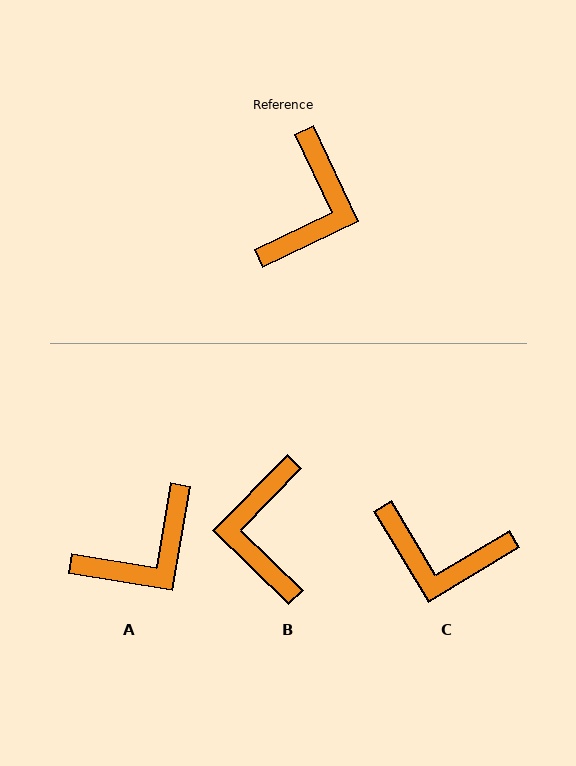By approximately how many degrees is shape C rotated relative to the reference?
Approximately 85 degrees clockwise.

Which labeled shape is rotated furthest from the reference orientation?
B, about 160 degrees away.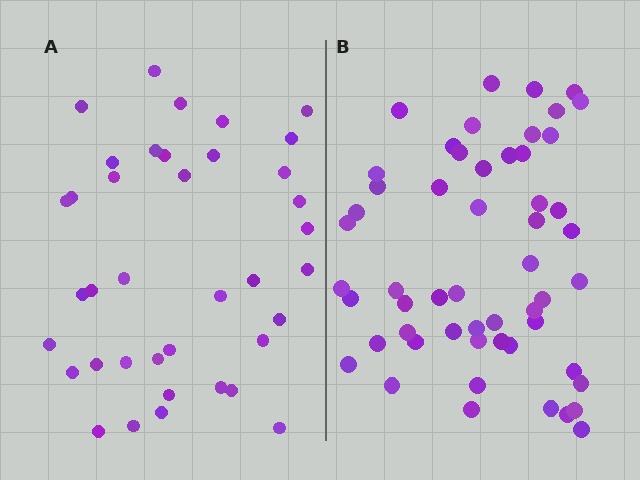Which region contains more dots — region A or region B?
Region B (the right region) has more dots.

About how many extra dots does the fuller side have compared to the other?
Region B has approximately 15 more dots than region A.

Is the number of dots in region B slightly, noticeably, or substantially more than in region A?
Region B has noticeably more, but not dramatically so. The ratio is roughly 1.4 to 1.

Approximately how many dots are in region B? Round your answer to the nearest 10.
About 50 dots. (The exact count is 54, which rounds to 50.)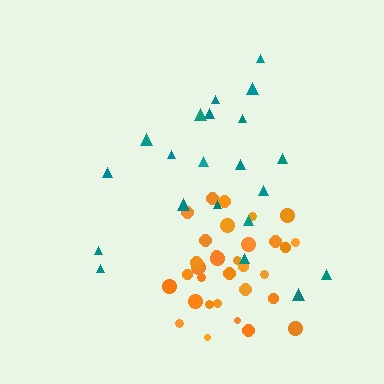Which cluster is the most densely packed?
Orange.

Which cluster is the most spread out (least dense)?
Teal.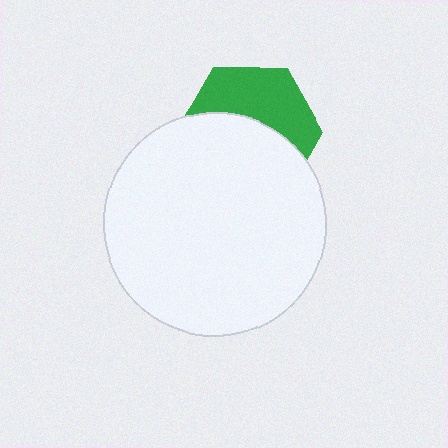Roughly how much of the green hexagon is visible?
A small part of it is visible (roughly 44%).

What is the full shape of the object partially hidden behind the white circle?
The partially hidden object is a green hexagon.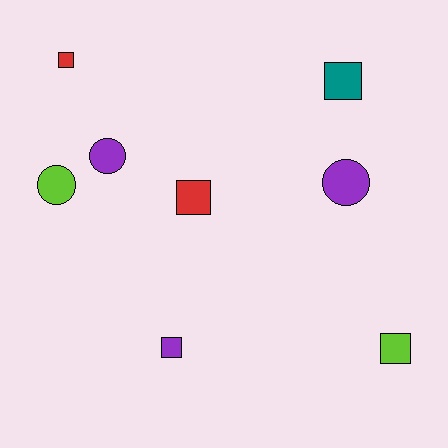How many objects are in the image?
There are 8 objects.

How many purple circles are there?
There are 2 purple circles.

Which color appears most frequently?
Purple, with 3 objects.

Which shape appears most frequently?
Square, with 5 objects.